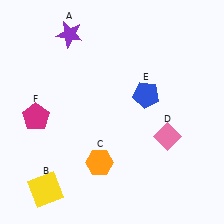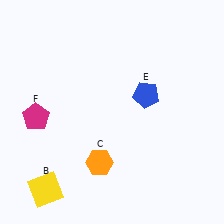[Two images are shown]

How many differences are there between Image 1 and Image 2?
There are 2 differences between the two images.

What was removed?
The purple star (A), the pink diamond (D) were removed in Image 2.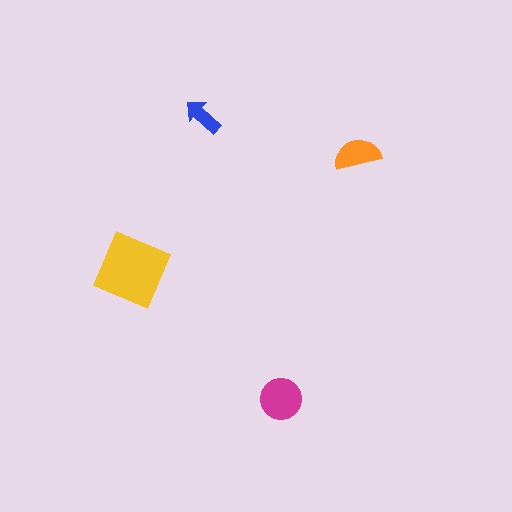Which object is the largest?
The yellow diamond.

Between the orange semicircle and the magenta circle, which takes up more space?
The magenta circle.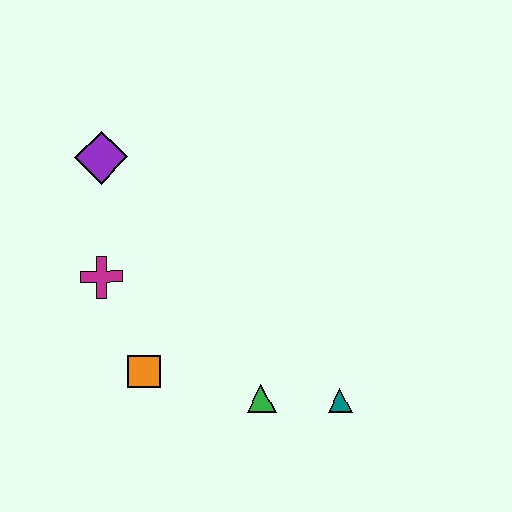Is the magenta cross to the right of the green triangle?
No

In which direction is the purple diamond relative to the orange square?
The purple diamond is above the orange square.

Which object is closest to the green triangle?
The teal triangle is closest to the green triangle.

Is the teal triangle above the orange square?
No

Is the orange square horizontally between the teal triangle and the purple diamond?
Yes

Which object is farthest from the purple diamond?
The teal triangle is farthest from the purple diamond.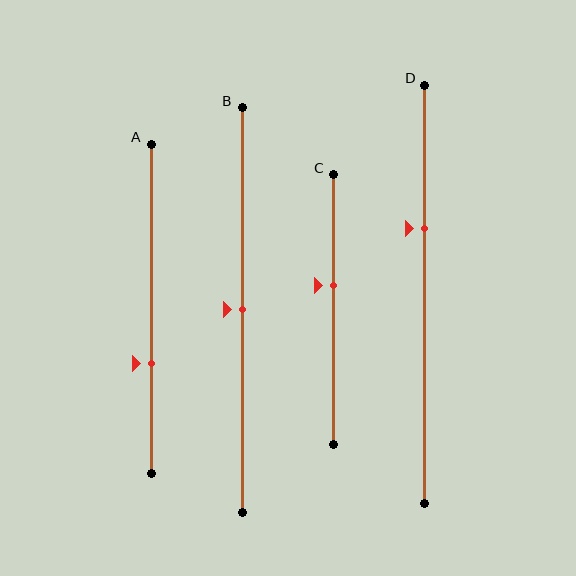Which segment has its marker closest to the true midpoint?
Segment B has its marker closest to the true midpoint.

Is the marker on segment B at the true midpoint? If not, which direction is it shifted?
Yes, the marker on segment B is at the true midpoint.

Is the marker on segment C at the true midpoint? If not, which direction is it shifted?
No, the marker on segment C is shifted upward by about 9% of the segment length.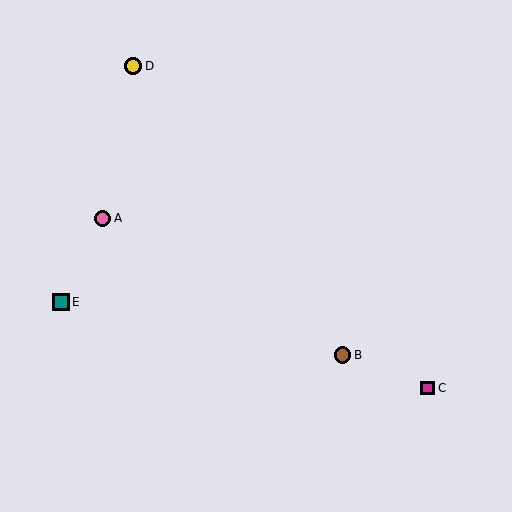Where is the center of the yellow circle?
The center of the yellow circle is at (133, 66).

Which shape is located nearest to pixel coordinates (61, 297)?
The teal square (labeled E) at (61, 302) is nearest to that location.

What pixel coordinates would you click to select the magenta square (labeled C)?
Click at (428, 388) to select the magenta square C.